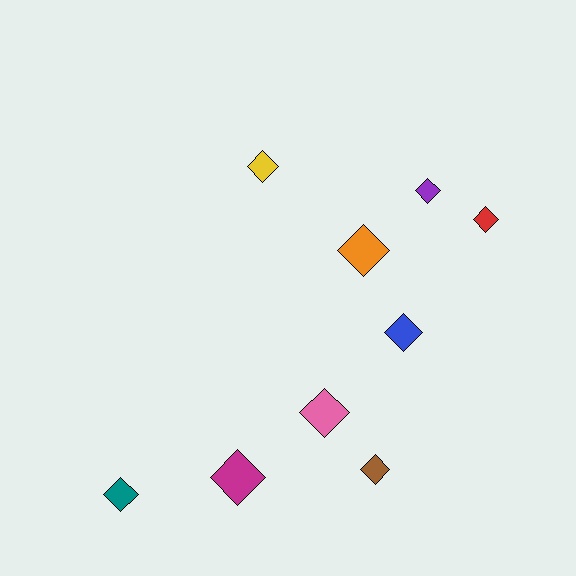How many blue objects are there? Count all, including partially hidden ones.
There is 1 blue object.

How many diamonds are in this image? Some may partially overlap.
There are 9 diamonds.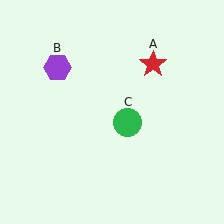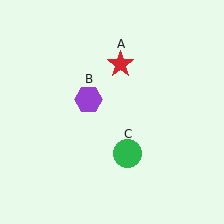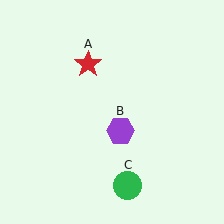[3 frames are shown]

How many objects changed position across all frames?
3 objects changed position: red star (object A), purple hexagon (object B), green circle (object C).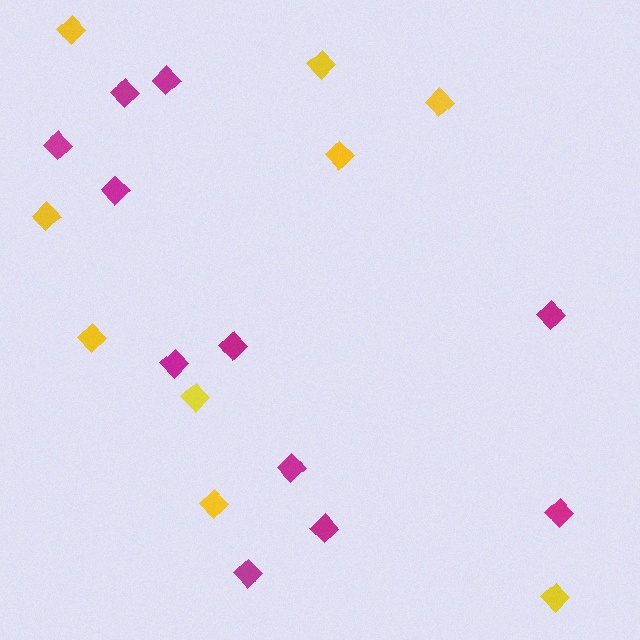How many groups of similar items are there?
There are 2 groups: one group of yellow diamonds (9) and one group of magenta diamonds (11).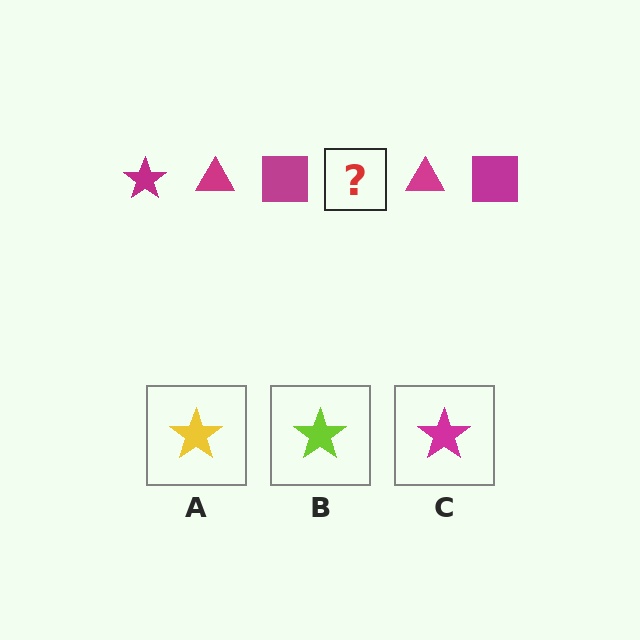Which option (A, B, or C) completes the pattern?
C.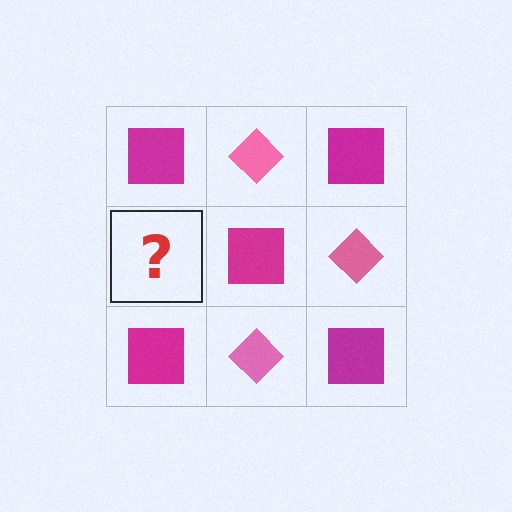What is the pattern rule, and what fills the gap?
The rule is that it alternates magenta square and pink diamond in a checkerboard pattern. The gap should be filled with a pink diamond.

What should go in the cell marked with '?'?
The missing cell should contain a pink diamond.